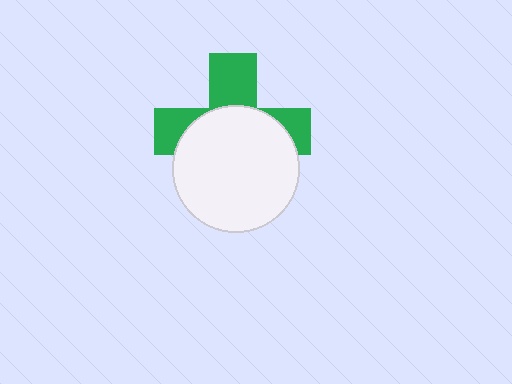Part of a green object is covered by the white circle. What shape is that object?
It is a cross.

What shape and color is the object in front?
The object in front is a white circle.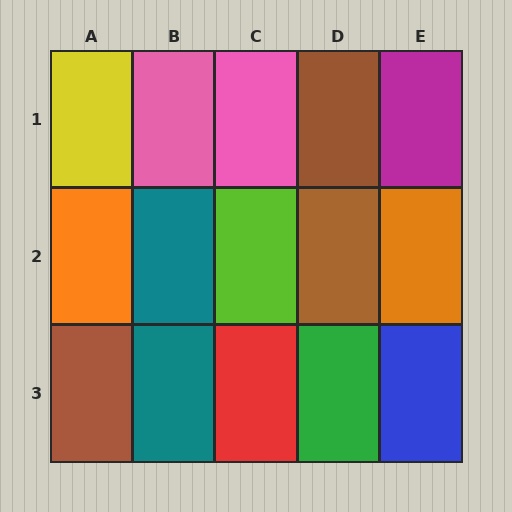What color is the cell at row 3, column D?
Green.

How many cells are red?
1 cell is red.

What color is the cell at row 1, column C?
Pink.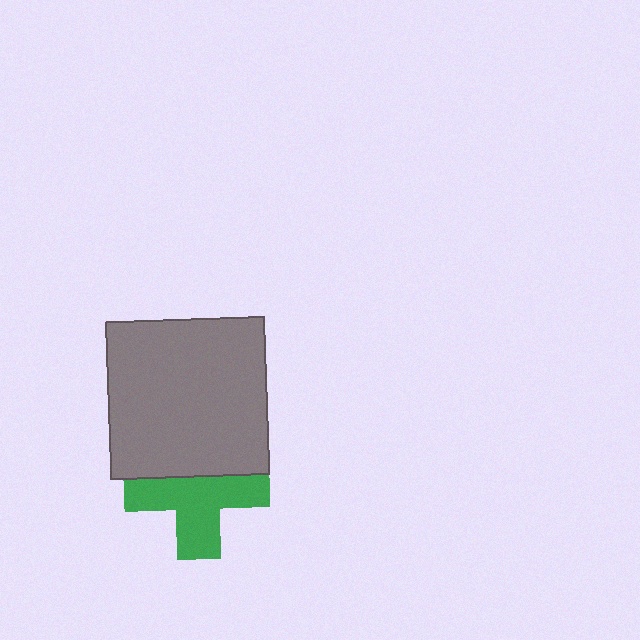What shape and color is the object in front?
The object in front is a gray square.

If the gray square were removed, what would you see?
You would see the complete green cross.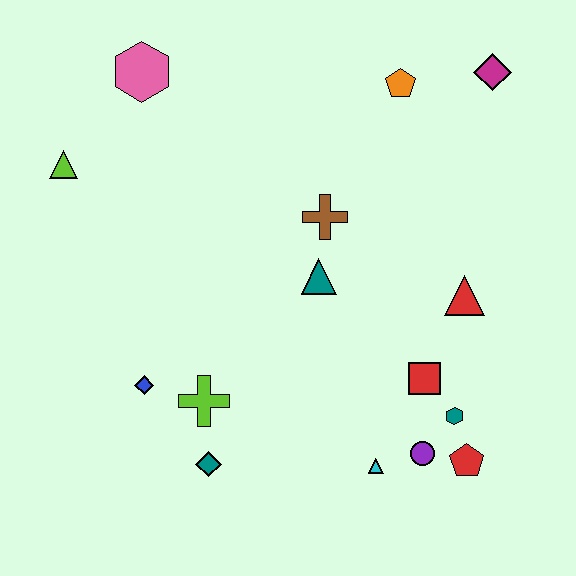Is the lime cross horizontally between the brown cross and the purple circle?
No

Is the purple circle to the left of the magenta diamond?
Yes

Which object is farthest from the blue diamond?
The magenta diamond is farthest from the blue diamond.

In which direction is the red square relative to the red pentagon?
The red square is above the red pentagon.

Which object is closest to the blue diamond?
The lime cross is closest to the blue diamond.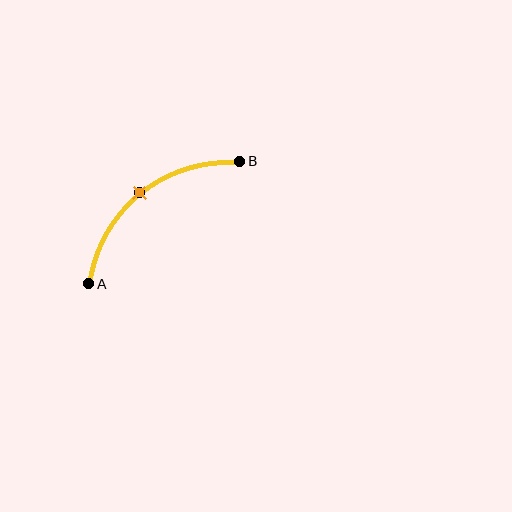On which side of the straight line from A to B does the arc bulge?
The arc bulges above and to the left of the straight line connecting A and B.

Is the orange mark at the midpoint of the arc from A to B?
Yes. The orange mark lies on the arc at equal arc-length from both A and B — it is the arc midpoint.